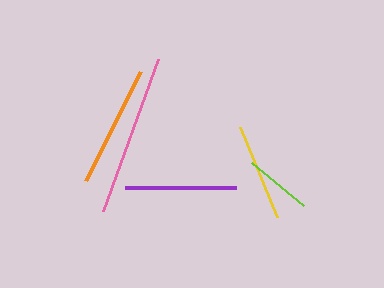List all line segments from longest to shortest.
From longest to shortest: pink, orange, purple, yellow, lime.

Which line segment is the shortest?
The lime line is the shortest at approximately 68 pixels.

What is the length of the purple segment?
The purple segment is approximately 112 pixels long.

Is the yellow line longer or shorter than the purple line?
The purple line is longer than the yellow line.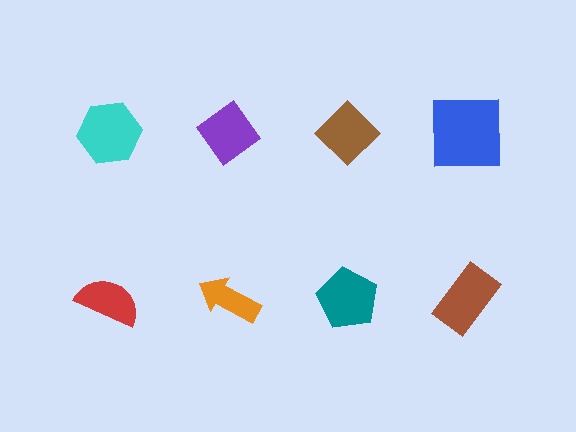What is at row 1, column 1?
A cyan hexagon.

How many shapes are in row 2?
4 shapes.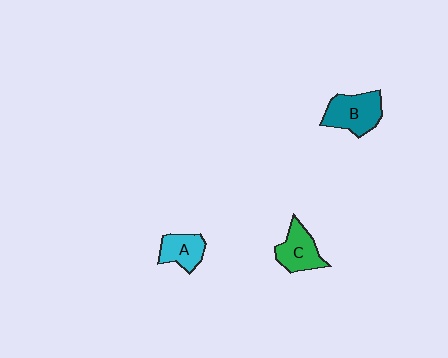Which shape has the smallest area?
Shape A (cyan).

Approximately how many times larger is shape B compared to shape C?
Approximately 1.2 times.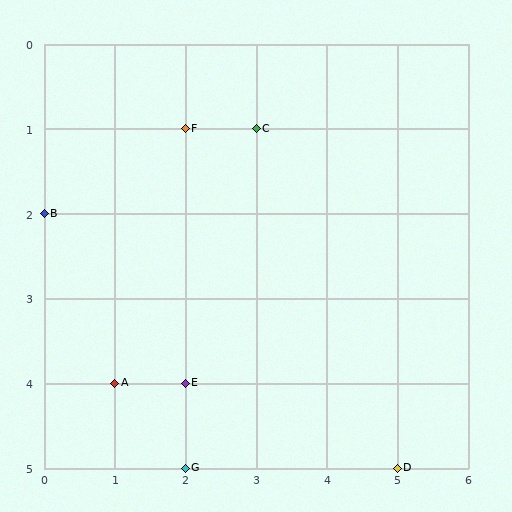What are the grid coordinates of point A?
Point A is at grid coordinates (1, 4).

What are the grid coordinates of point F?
Point F is at grid coordinates (2, 1).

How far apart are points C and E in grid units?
Points C and E are 1 column and 3 rows apart (about 3.2 grid units diagonally).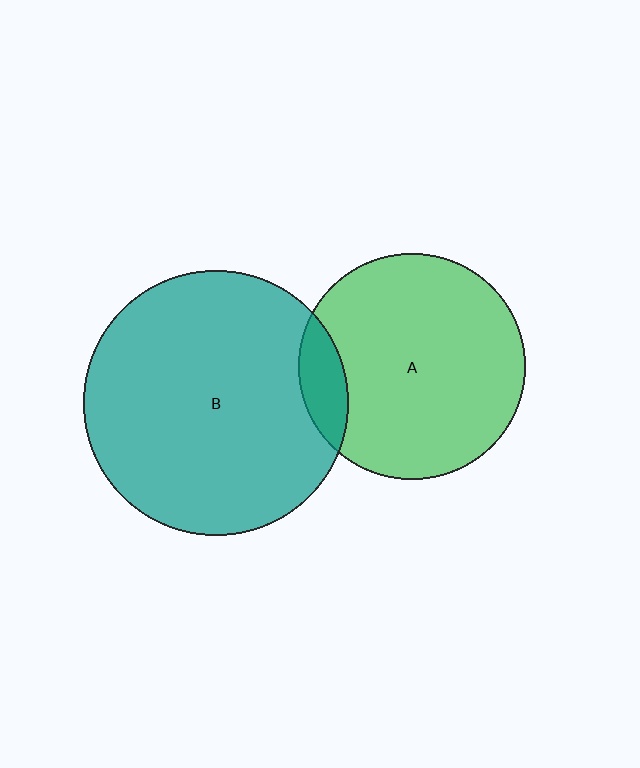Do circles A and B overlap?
Yes.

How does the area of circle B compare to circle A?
Approximately 1.4 times.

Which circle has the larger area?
Circle B (teal).